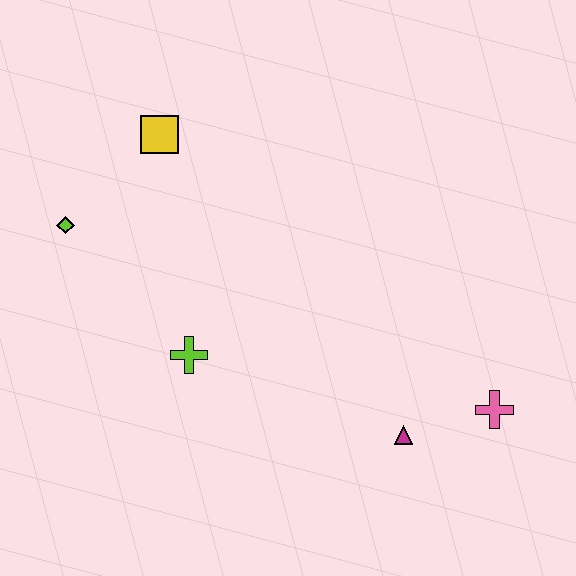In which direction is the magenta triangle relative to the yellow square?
The magenta triangle is below the yellow square.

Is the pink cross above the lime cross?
No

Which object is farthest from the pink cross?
The lime diamond is farthest from the pink cross.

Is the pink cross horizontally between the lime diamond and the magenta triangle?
No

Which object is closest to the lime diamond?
The yellow square is closest to the lime diamond.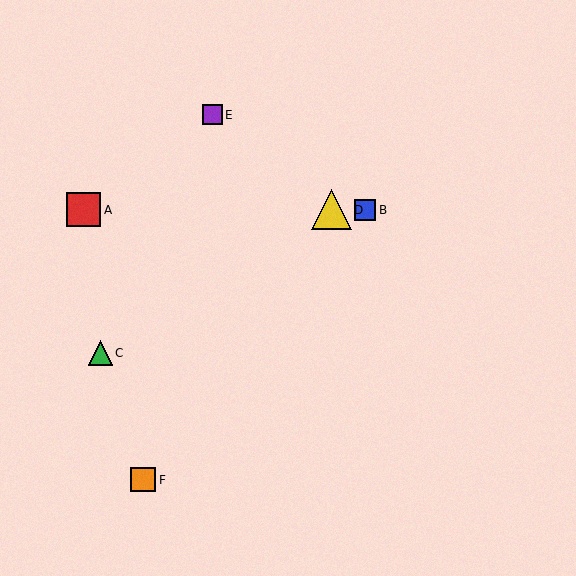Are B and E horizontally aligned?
No, B is at y≈210 and E is at y≈115.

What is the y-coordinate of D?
Object D is at y≈210.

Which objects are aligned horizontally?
Objects A, B, D are aligned horizontally.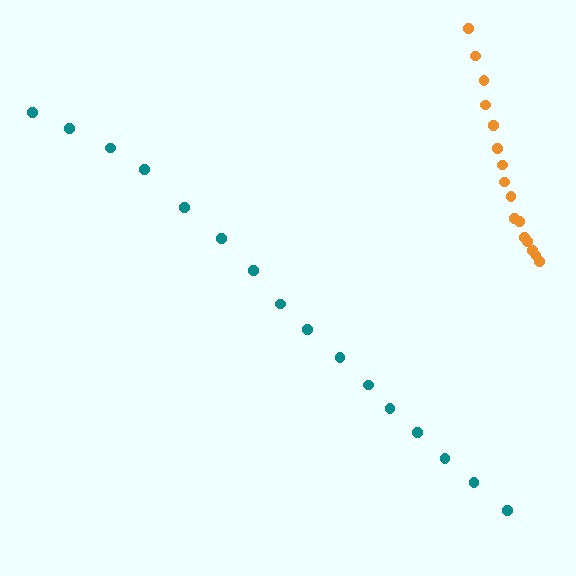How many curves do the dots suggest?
There are 2 distinct paths.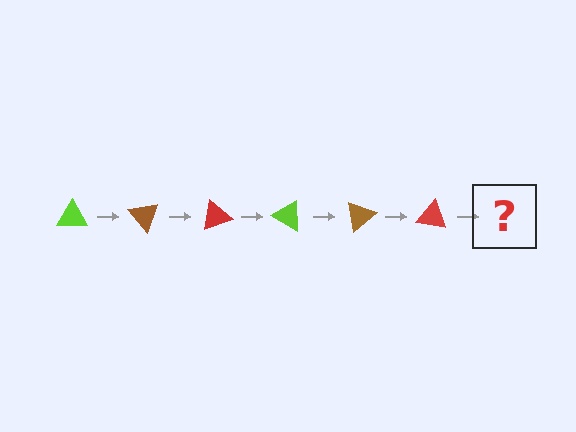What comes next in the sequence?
The next element should be a lime triangle, rotated 300 degrees from the start.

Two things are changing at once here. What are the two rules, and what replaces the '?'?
The two rules are that it rotates 50 degrees each step and the color cycles through lime, brown, and red. The '?' should be a lime triangle, rotated 300 degrees from the start.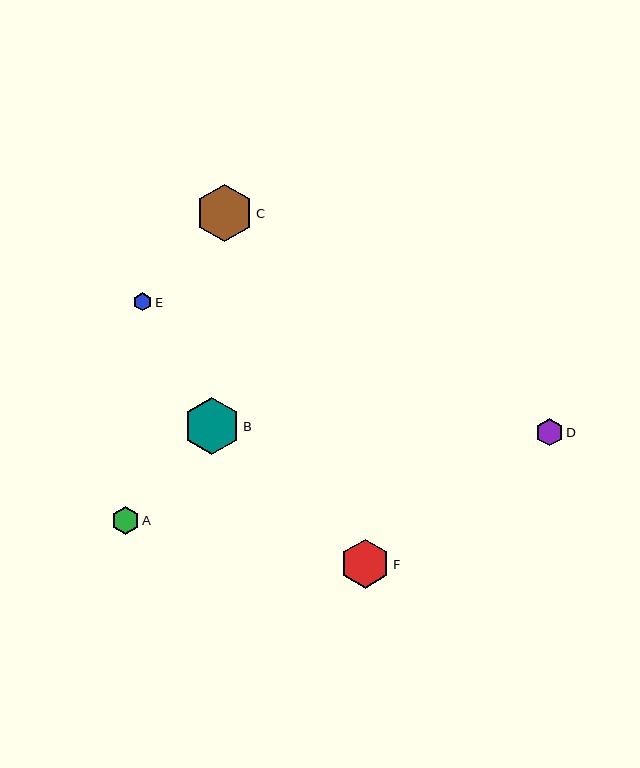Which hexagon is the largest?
Hexagon C is the largest with a size of approximately 57 pixels.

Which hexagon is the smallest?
Hexagon E is the smallest with a size of approximately 18 pixels.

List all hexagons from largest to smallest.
From largest to smallest: C, B, F, A, D, E.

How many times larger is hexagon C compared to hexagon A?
Hexagon C is approximately 2.1 times the size of hexagon A.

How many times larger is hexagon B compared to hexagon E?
Hexagon B is approximately 3.1 times the size of hexagon E.